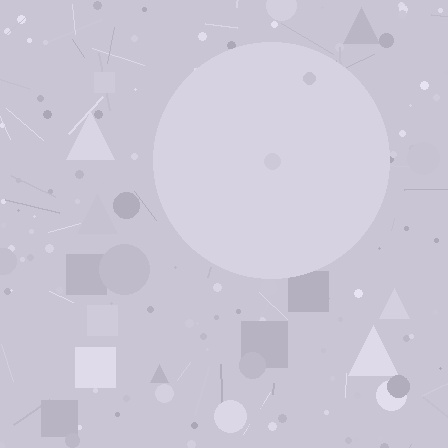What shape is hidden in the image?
A circle is hidden in the image.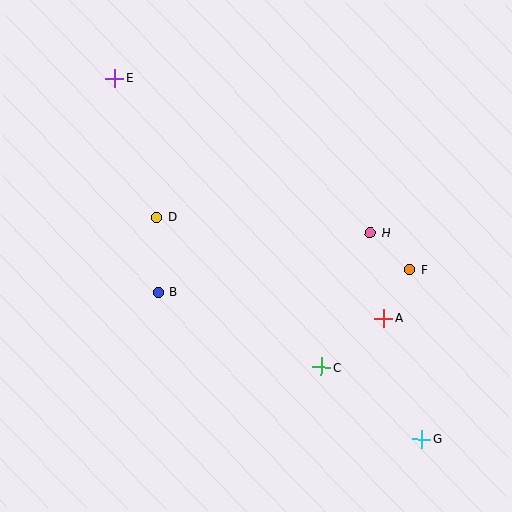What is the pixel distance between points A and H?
The distance between A and H is 86 pixels.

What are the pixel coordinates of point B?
Point B is at (159, 292).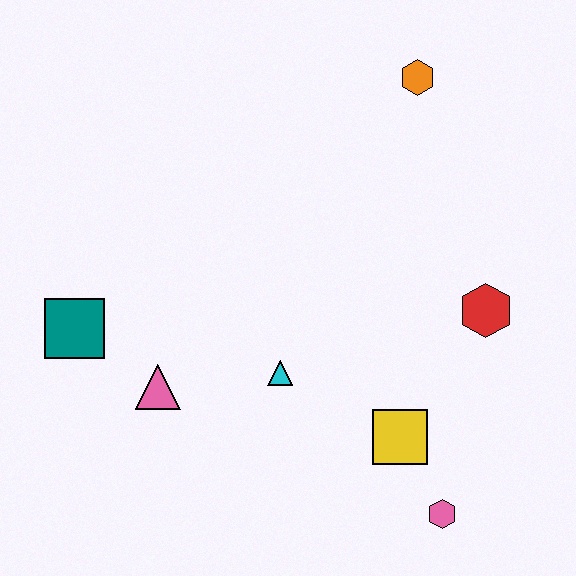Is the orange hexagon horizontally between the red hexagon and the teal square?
Yes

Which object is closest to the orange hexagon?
The red hexagon is closest to the orange hexagon.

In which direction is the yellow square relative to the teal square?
The yellow square is to the right of the teal square.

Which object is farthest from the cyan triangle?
The orange hexagon is farthest from the cyan triangle.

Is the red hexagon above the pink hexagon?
Yes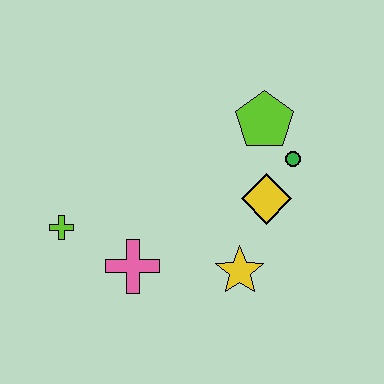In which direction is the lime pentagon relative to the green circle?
The lime pentagon is above the green circle.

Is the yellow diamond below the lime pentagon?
Yes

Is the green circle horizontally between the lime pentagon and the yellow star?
No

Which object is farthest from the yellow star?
The lime cross is farthest from the yellow star.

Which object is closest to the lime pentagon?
The green circle is closest to the lime pentagon.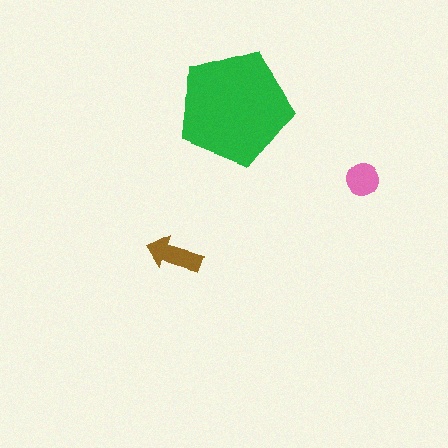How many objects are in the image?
There are 3 objects in the image.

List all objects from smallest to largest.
The pink circle, the brown arrow, the green pentagon.